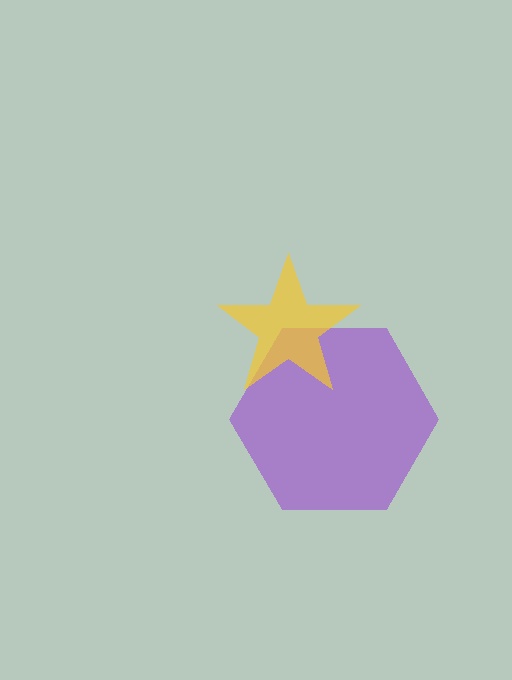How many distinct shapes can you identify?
There are 2 distinct shapes: a purple hexagon, a yellow star.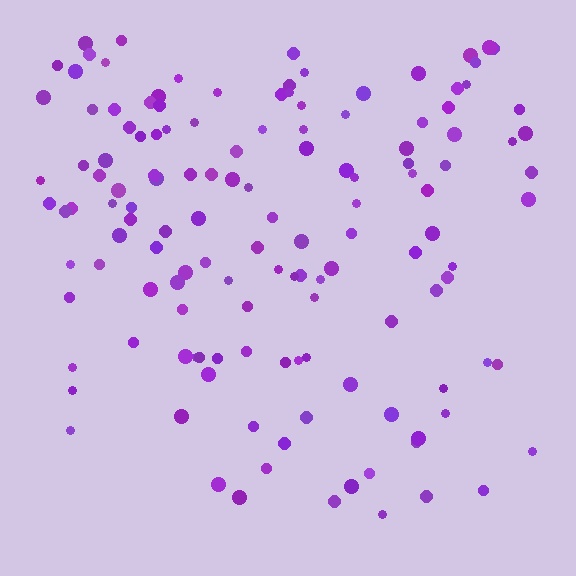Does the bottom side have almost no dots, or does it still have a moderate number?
Still a moderate number, just noticeably fewer than the top.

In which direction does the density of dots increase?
From bottom to top, with the top side densest.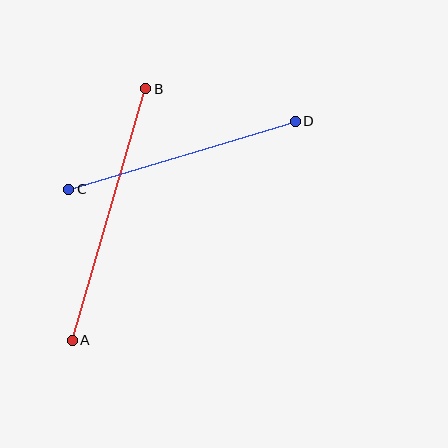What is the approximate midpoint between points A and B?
The midpoint is at approximately (109, 215) pixels.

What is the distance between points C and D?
The distance is approximately 236 pixels.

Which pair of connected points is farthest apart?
Points A and B are farthest apart.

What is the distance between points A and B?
The distance is approximately 262 pixels.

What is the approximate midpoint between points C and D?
The midpoint is at approximately (182, 155) pixels.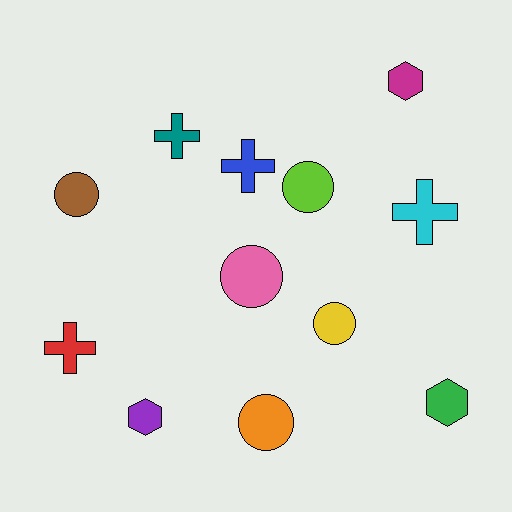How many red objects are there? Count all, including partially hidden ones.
There is 1 red object.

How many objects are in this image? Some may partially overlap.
There are 12 objects.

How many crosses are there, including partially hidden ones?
There are 4 crosses.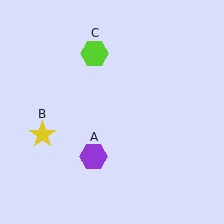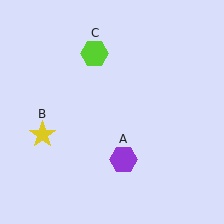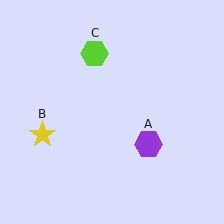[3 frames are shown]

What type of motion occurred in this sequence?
The purple hexagon (object A) rotated counterclockwise around the center of the scene.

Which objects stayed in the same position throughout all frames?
Yellow star (object B) and lime hexagon (object C) remained stationary.